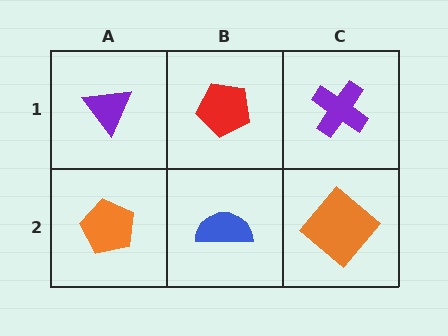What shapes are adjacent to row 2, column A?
A purple triangle (row 1, column A), a blue semicircle (row 2, column B).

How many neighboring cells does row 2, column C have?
2.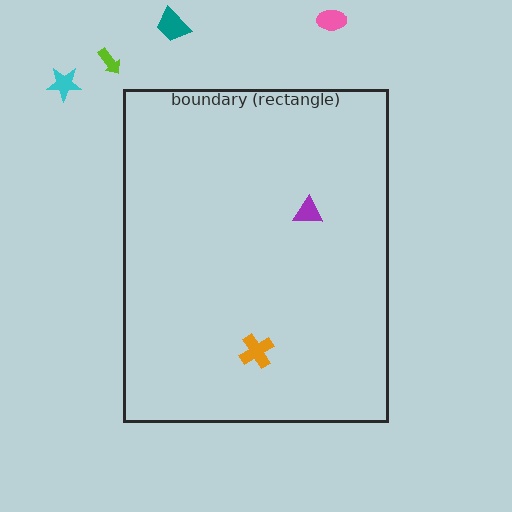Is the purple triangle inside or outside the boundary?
Inside.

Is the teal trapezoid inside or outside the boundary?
Outside.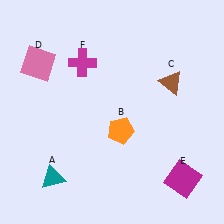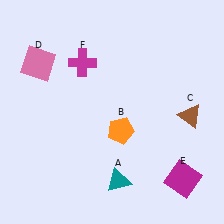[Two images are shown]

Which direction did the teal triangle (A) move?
The teal triangle (A) moved right.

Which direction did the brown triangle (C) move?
The brown triangle (C) moved down.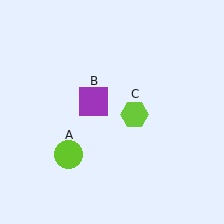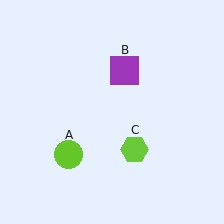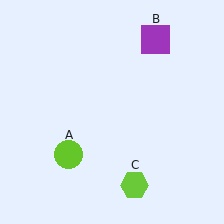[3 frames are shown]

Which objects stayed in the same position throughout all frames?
Lime circle (object A) remained stationary.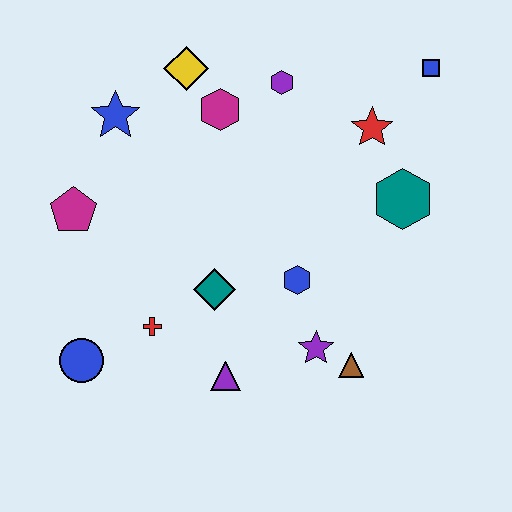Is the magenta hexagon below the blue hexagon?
No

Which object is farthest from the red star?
The blue circle is farthest from the red star.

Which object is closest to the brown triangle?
The purple star is closest to the brown triangle.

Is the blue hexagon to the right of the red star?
No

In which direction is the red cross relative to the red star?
The red cross is to the left of the red star.